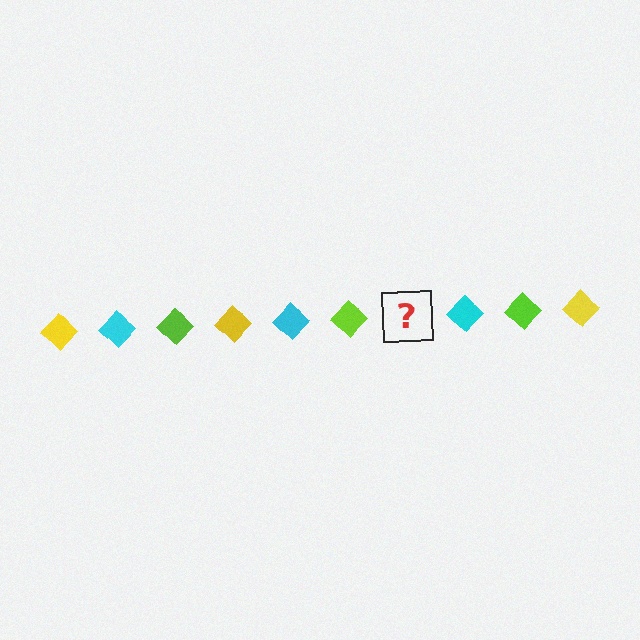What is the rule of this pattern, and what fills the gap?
The rule is that the pattern cycles through yellow, cyan, lime diamonds. The gap should be filled with a yellow diamond.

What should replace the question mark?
The question mark should be replaced with a yellow diamond.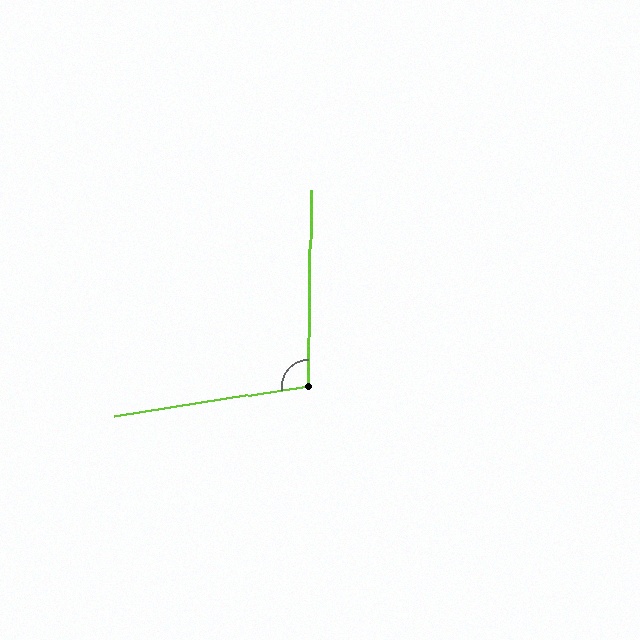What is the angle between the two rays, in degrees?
Approximately 100 degrees.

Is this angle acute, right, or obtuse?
It is obtuse.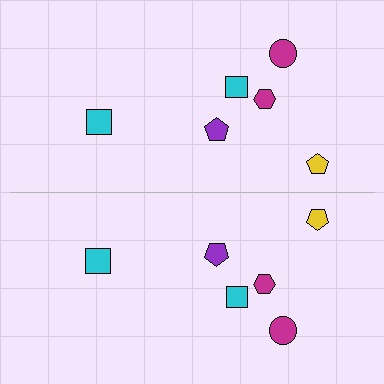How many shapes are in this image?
There are 12 shapes in this image.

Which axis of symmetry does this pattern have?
The pattern has a horizontal axis of symmetry running through the center of the image.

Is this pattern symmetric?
Yes, this pattern has bilateral (reflection) symmetry.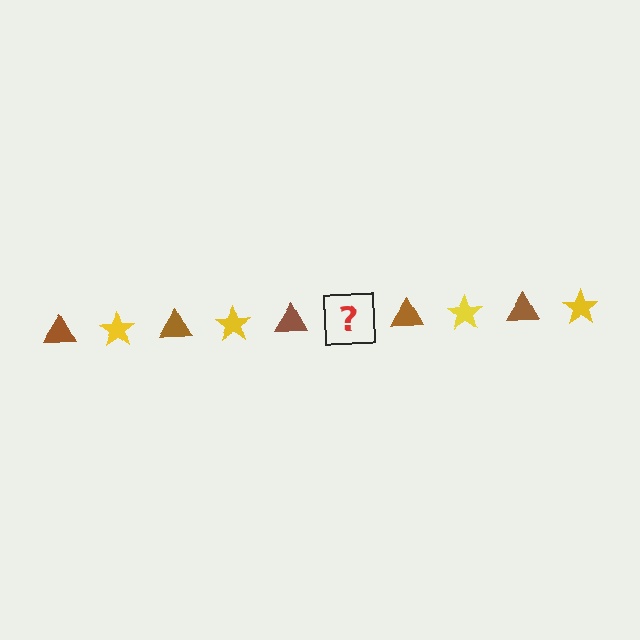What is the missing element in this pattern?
The missing element is a yellow star.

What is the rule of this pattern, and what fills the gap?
The rule is that the pattern alternates between brown triangle and yellow star. The gap should be filled with a yellow star.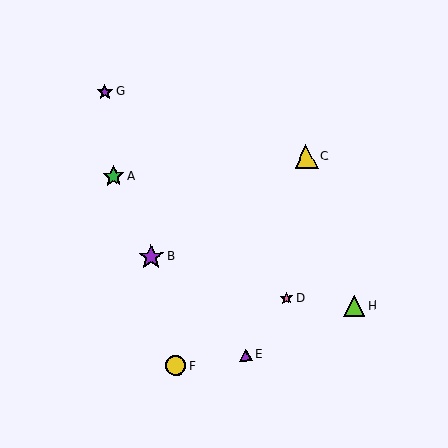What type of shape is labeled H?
Shape H is a lime triangle.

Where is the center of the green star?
The center of the green star is at (113, 176).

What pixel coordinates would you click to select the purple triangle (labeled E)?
Click at (246, 355) to select the purple triangle E.